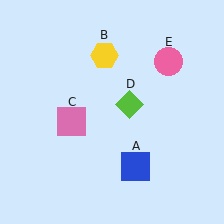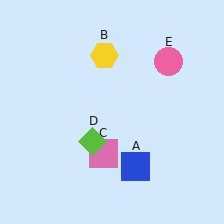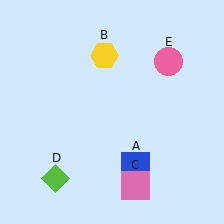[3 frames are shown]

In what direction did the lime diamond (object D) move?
The lime diamond (object D) moved down and to the left.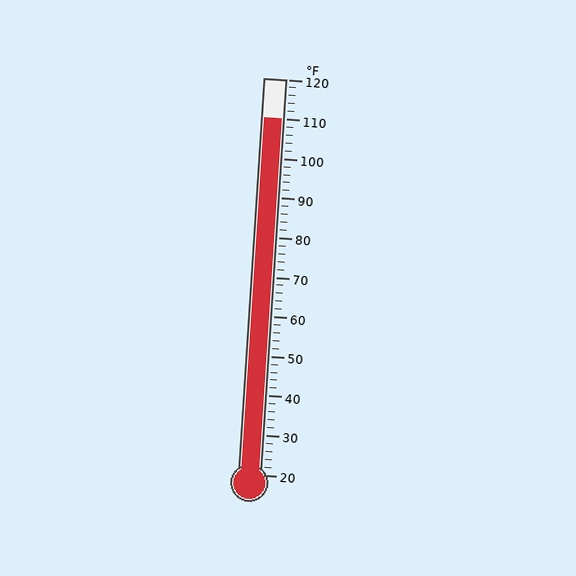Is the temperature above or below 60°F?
The temperature is above 60°F.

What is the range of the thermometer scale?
The thermometer scale ranges from 20°F to 120°F.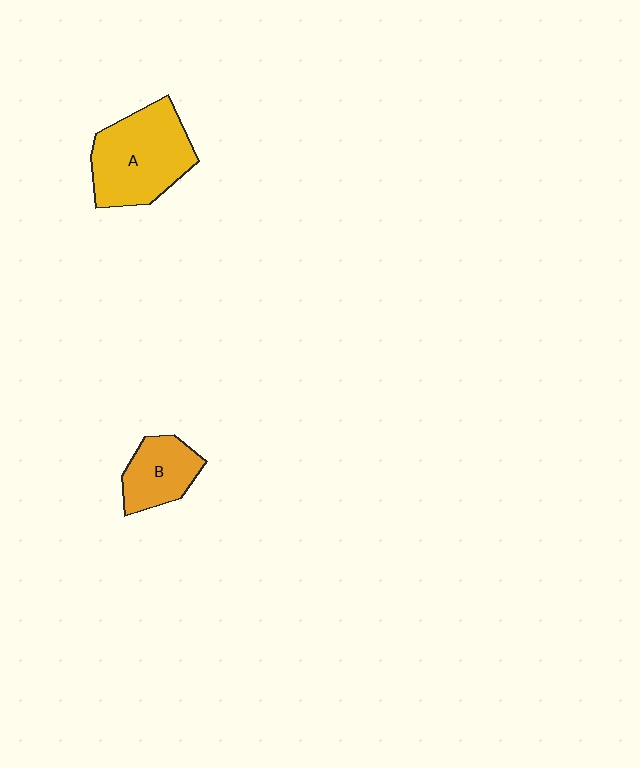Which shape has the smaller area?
Shape B (orange).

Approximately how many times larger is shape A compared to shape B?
Approximately 1.8 times.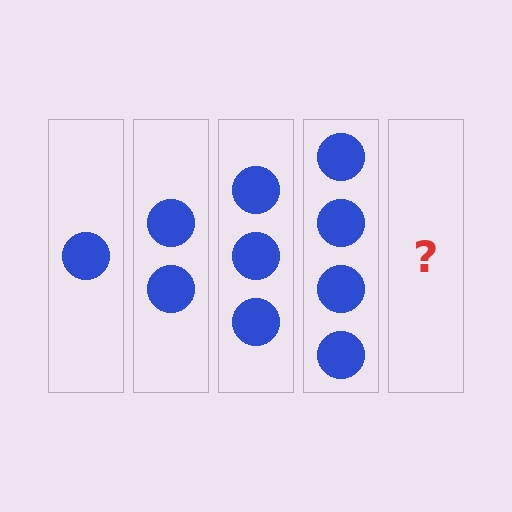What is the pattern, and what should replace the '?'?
The pattern is that each step adds one more circle. The '?' should be 5 circles.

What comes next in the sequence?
The next element should be 5 circles.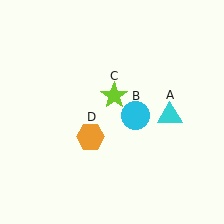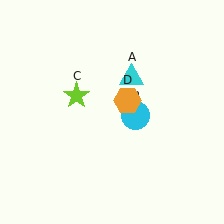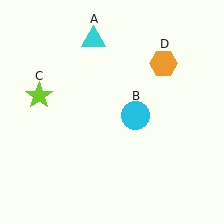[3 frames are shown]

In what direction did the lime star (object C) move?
The lime star (object C) moved left.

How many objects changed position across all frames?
3 objects changed position: cyan triangle (object A), lime star (object C), orange hexagon (object D).